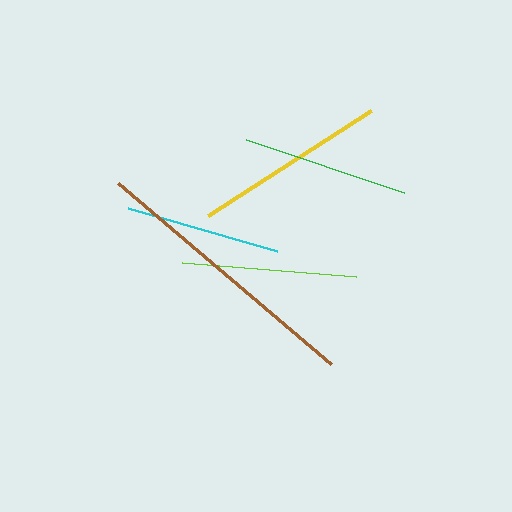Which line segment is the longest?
The brown line is the longest at approximately 280 pixels.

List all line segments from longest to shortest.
From longest to shortest: brown, yellow, lime, green, cyan.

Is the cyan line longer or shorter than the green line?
The green line is longer than the cyan line.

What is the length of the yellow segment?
The yellow segment is approximately 194 pixels long.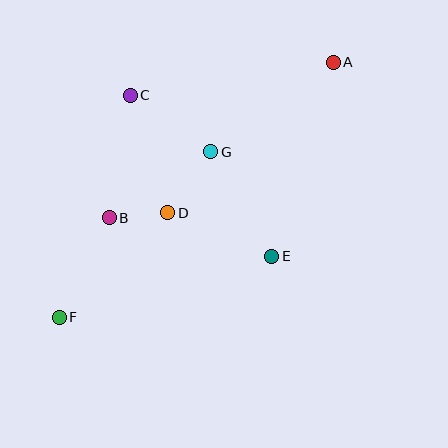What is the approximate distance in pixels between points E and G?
The distance between E and G is approximately 121 pixels.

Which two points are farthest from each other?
Points A and F are farthest from each other.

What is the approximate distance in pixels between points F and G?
The distance between F and G is approximately 224 pixels.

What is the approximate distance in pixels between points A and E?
The distance between A and E is approximately 203 pixels.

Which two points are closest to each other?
Points B and D are closest to each other.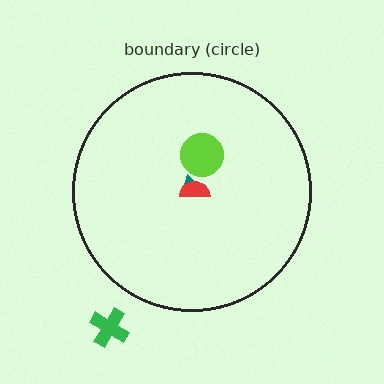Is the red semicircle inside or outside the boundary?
Inside.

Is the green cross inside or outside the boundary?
Outside.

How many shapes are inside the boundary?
3 inside, 1 outside.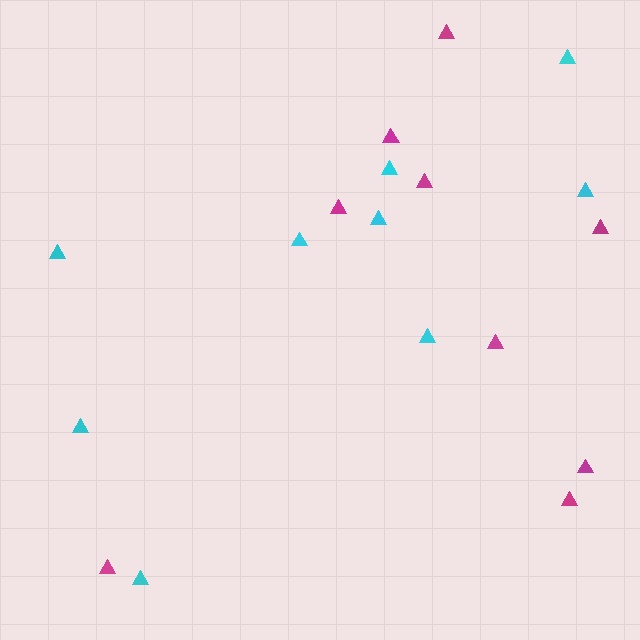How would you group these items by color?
There are 2 groups: one group of magenta triangles (9) and one group of cyan triangles (9).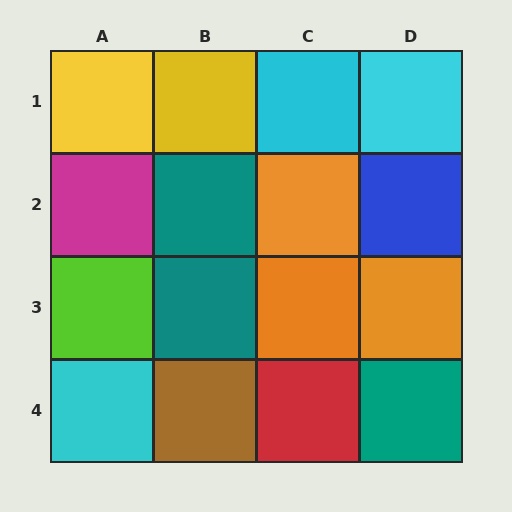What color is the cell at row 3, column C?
Orange.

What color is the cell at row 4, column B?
Brown.